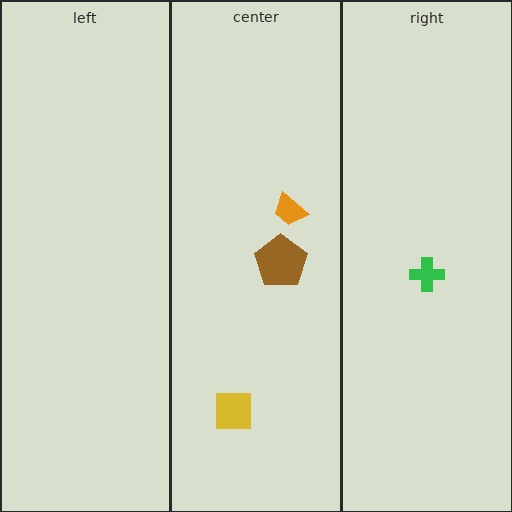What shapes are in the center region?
The orange trapezoid, the yellow square, the brown pentagon.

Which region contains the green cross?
The right region.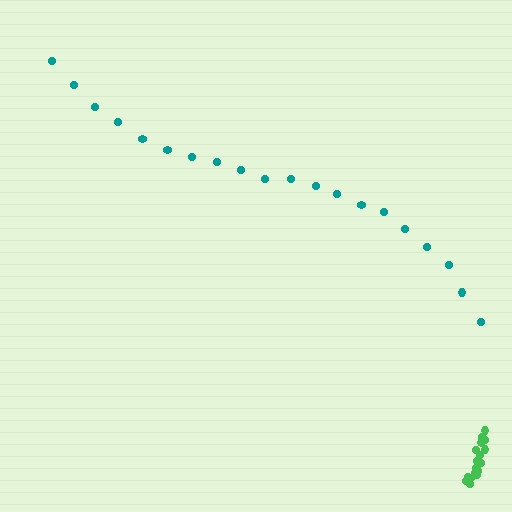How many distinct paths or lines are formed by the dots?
There are 2 distinct paths.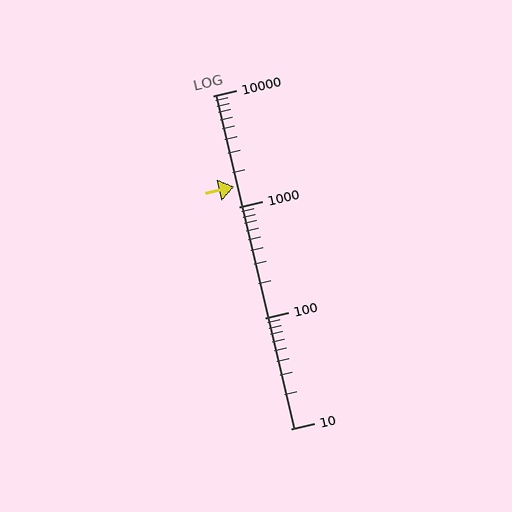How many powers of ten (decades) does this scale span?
The scale spans 3 decades, from 10 to 10000.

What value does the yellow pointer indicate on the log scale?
The pointer indicates approximately 1500.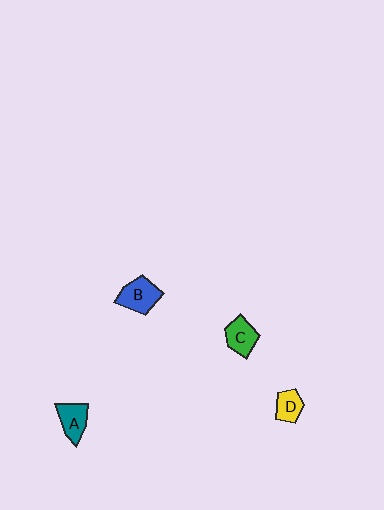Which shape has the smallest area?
Shape D (yellow).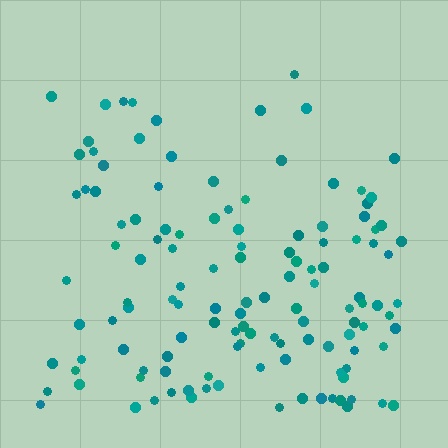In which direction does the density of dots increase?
From top to bottom, with the bottom side densest.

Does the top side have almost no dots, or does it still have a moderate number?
Still a moderate number, just noticeably fewer than the bottom.